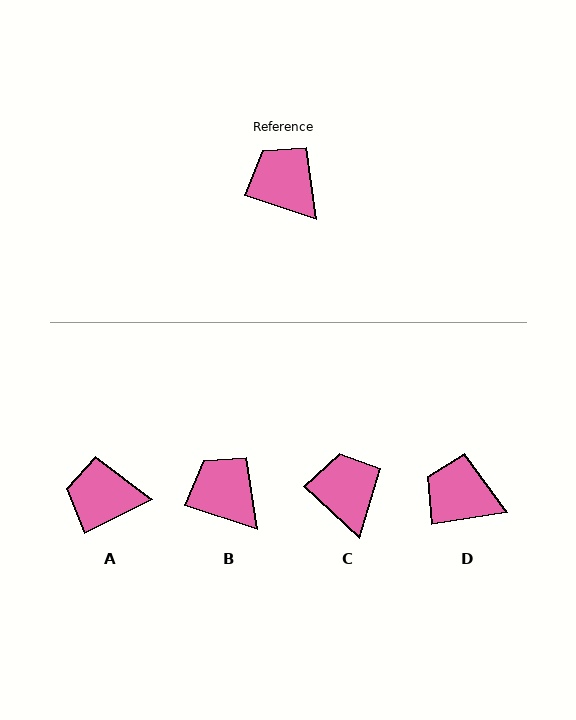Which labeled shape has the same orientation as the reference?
B.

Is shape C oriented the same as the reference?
No, it is off by about 25 degrees.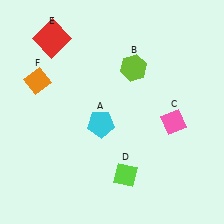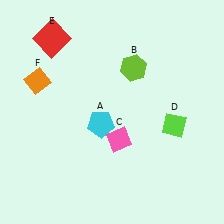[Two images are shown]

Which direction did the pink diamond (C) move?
The pink diamond (C) moved left.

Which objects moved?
The objects that moved are: the pink diamond (C), the lime diamond (D).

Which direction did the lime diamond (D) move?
The lime diamond (D) moved up.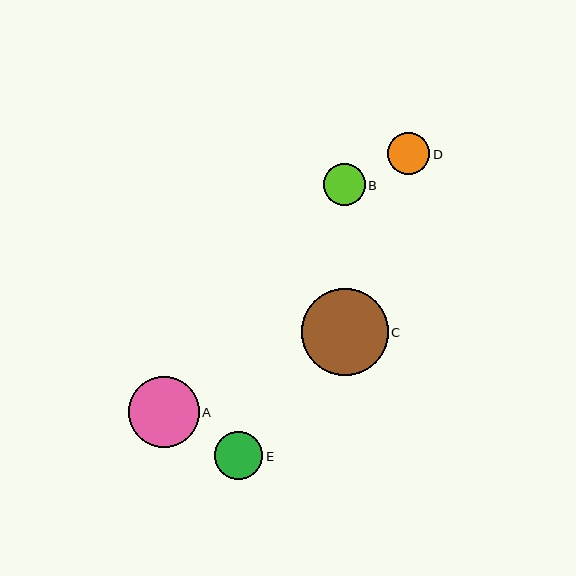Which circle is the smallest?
Circle D is the smallest with a size of approximately 42 pixels.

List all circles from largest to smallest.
From largest to smallest: C, A, E, B, D.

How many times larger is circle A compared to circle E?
Circle A is approximately 1.5 times the size of circle E.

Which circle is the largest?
Circle C is the largest with a size of approximately 87 pixels.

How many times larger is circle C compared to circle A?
Circle C is approximately 1.2 times the size of circle A.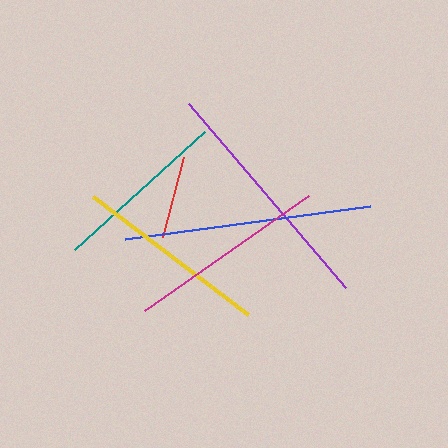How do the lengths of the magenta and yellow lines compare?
The magenta and yellow lines are approximately the same length.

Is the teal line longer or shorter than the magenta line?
The magenta line is longer than the teal line.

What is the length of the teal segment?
The teal segment is approximately 176 pixels long.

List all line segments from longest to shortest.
From longest to shortest: blue, purple, magenta, yellow, teal, red.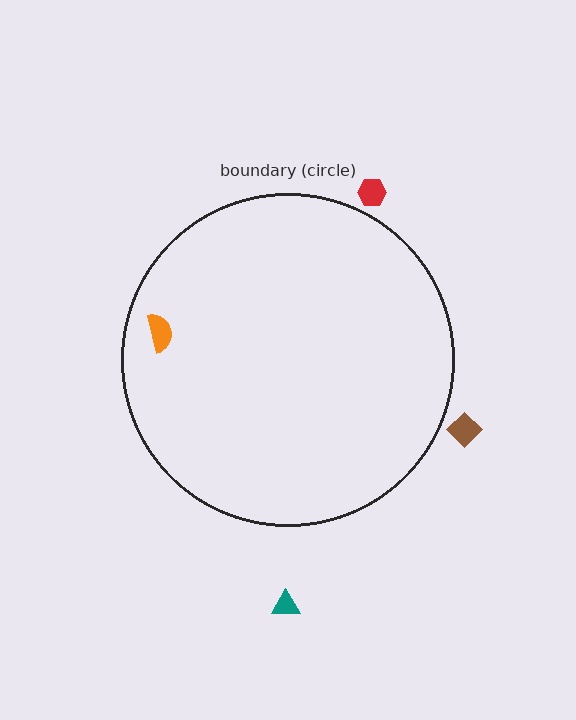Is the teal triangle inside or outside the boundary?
Outside.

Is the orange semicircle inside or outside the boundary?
Inside.